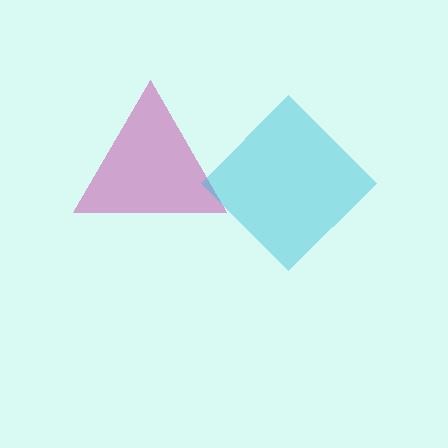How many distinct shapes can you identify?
There are 2 distinct shapes: a magenta triangle, a cyan diamond.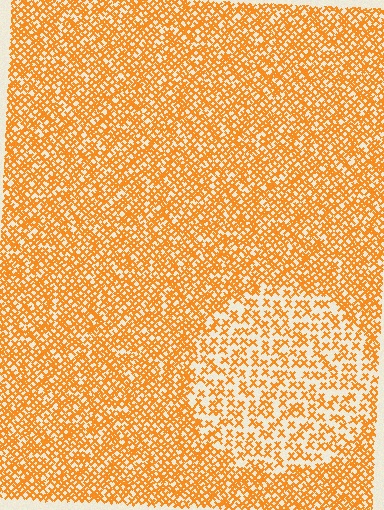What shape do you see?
I see a circle.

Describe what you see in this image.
The image contains small orange elements arranged at two different densities. A circle-shaped region is visible where the elements are less densely packed than the surrounding area.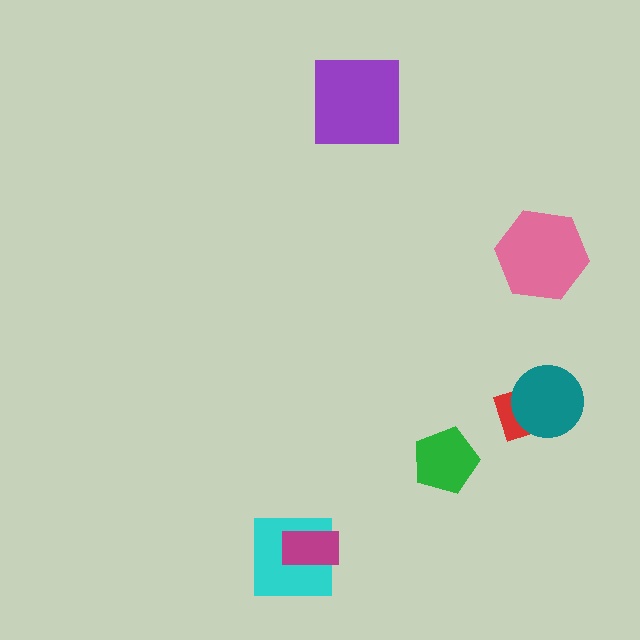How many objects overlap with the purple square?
0 objects overlap with the purple square.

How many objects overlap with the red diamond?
1 object overlaps with the red diamond.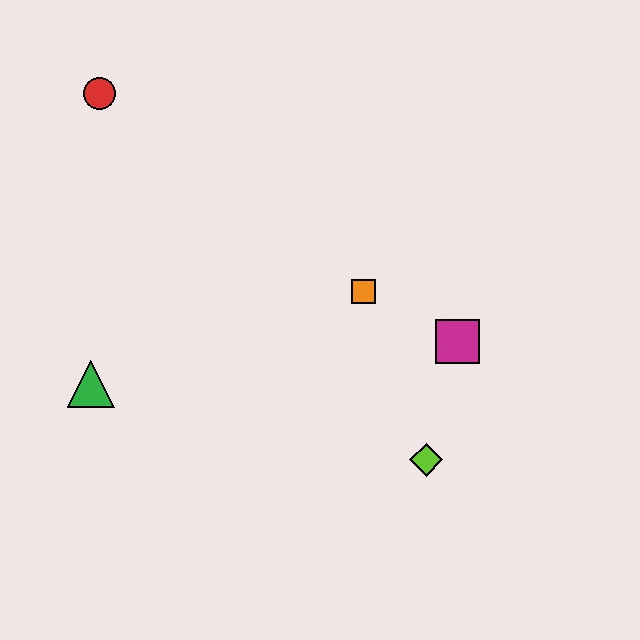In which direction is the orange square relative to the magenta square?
The orange square is to the left of the magenta square.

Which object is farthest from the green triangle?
The magenta square is farthest from the green triangle.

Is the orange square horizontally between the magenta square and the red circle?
Yes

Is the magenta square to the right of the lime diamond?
Yes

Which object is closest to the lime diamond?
The magenta square is closest to the lime diamond.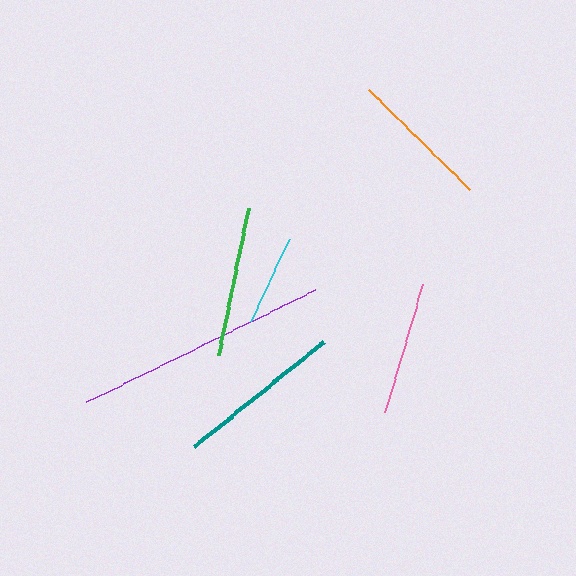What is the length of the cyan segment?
The cyan segment is approximately 90 pixels long.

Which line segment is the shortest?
The cyan line is the shortest at approximately 90 pixels.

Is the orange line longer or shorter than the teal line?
The teal line is longer than the orange line.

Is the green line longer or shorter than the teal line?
The teal line is longer than the green line.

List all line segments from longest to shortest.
From longest to shortest: purple, teal, green, orange, pink, cyan.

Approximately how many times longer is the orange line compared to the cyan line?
The orange line is approximately 1.6 times the length of the cyan line.